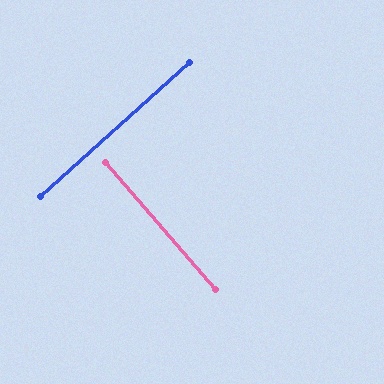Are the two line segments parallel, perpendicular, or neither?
Perpendicular — they meet at approximately 89°.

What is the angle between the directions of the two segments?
Approximately 89 degrees.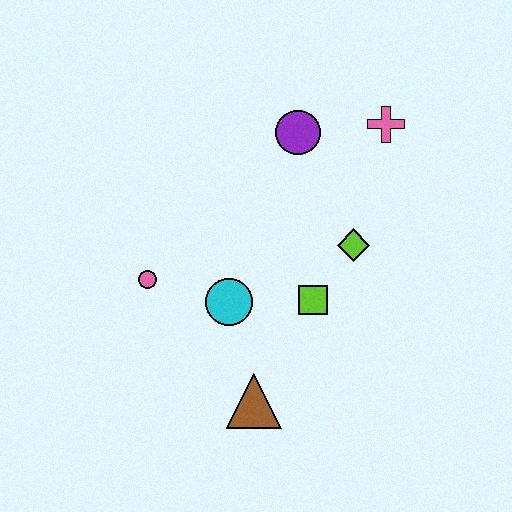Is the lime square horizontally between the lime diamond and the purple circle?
Yes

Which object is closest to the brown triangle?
The cyan circle is closest to the brown triangle.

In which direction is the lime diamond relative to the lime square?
The lime diamond is above the lime square.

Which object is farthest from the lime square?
The pink cross is farthest from the lime square.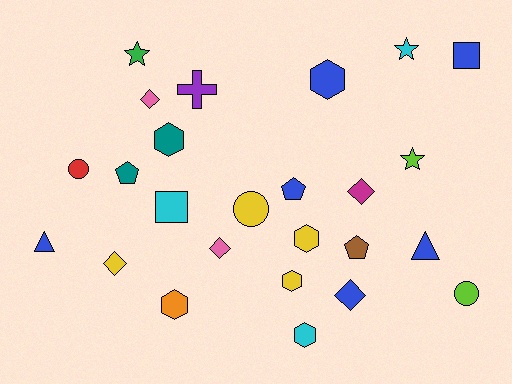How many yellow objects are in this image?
There are 4 yellow objects.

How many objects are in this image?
There are 25 objects.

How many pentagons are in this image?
There are 3 pentagons.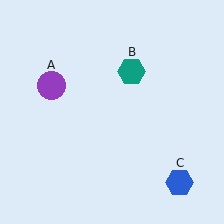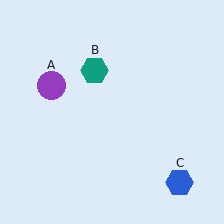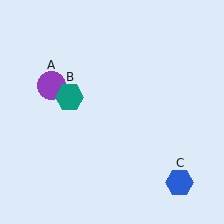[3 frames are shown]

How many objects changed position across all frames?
1 object changed position: teal hexagon (object B).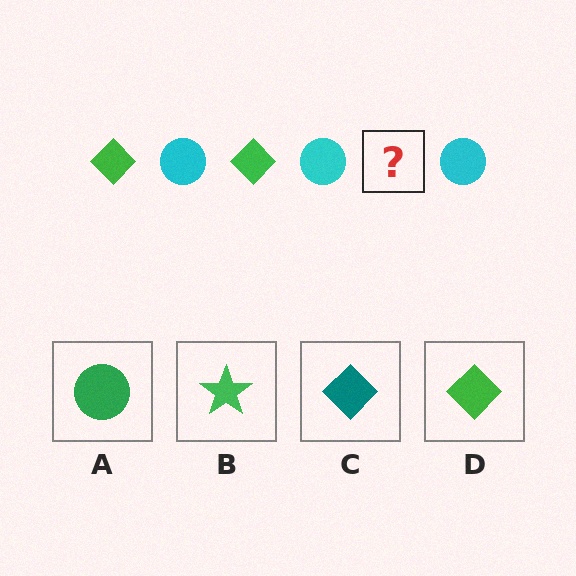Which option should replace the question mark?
Option D.